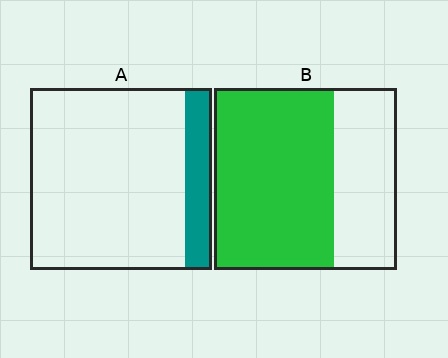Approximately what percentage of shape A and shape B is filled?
A is approximately 15% and B is approximately 65%.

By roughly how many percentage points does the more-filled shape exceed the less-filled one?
By roughly 50 percentage points (B over A).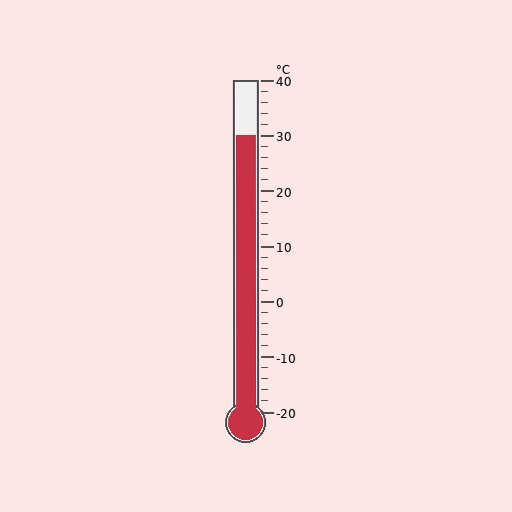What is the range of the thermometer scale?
The thermometer scale ranges from -20°C to 40°C.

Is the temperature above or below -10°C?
The temperature is above -10°C.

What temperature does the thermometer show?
The thermometer shows approximately 30°C.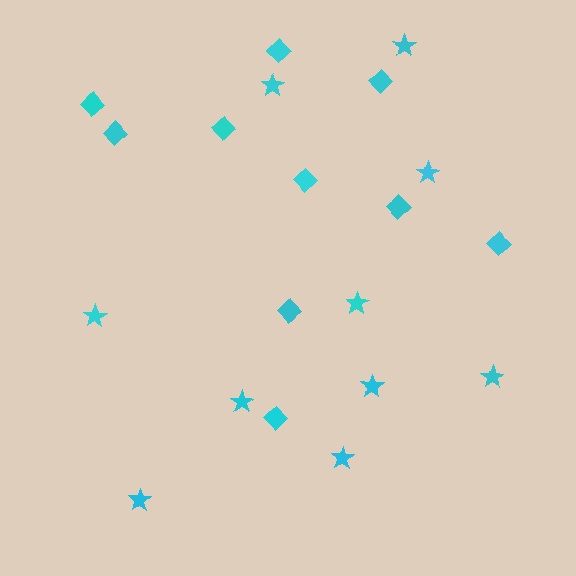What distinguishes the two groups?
There are 2 groups: one group of diamonds (10) and one group of stars (10).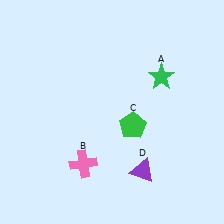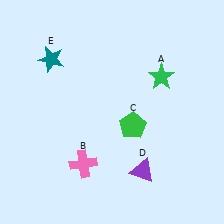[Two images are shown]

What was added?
A teal star (E) was added in Image 2.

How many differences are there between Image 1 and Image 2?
There is 1 difference between the two images.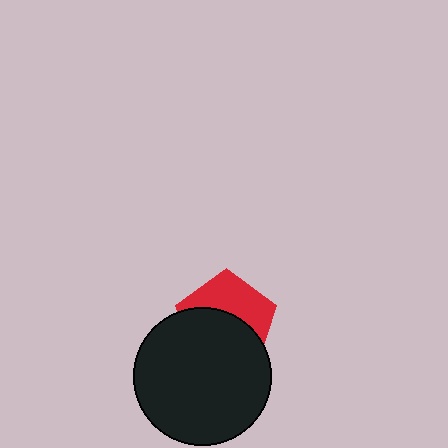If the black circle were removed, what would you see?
You would see the complete red pentagon.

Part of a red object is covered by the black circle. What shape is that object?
It is a pentagon.